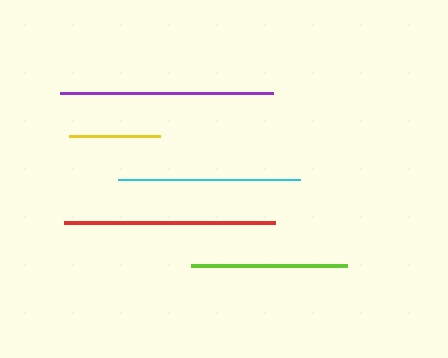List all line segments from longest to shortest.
From longest to shortest: purple, red, cyan, lime, yellow.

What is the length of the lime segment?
The lime segment is approximately 156 pixels long.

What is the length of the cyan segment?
The cyan segment is approximately 182 pixels long.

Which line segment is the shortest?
The yellow line is the shortest at approximately 91 pixels.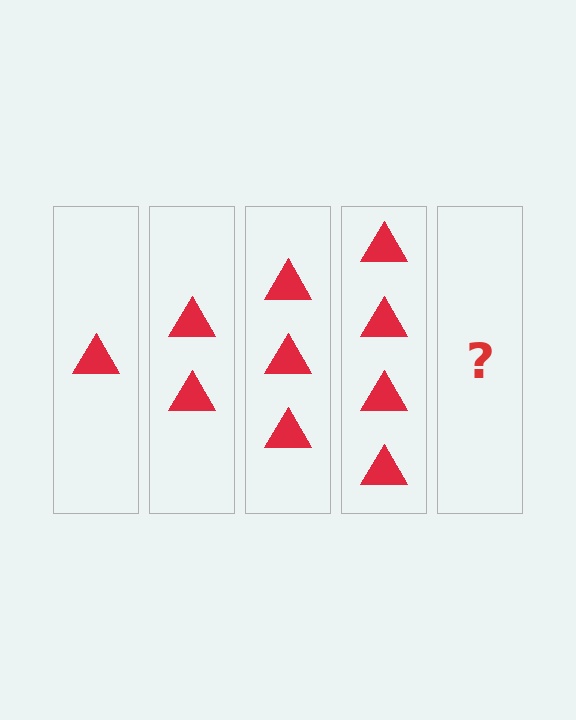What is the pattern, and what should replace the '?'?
The pattern is that each step adds one more triangle. The '?' should be 5 triangles.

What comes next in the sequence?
The next element should be 5 triangles.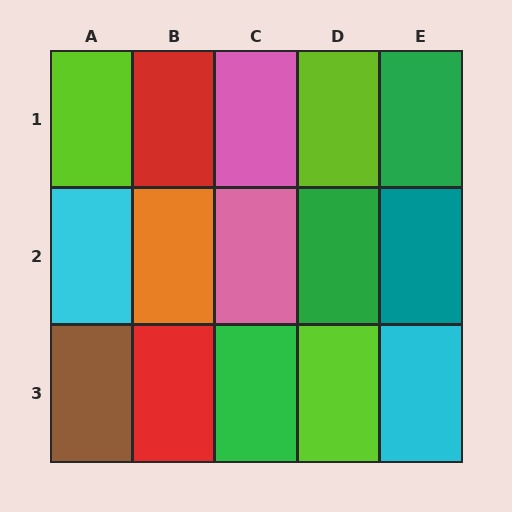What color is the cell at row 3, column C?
Green.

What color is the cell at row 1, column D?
Lime.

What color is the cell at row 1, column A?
Lime.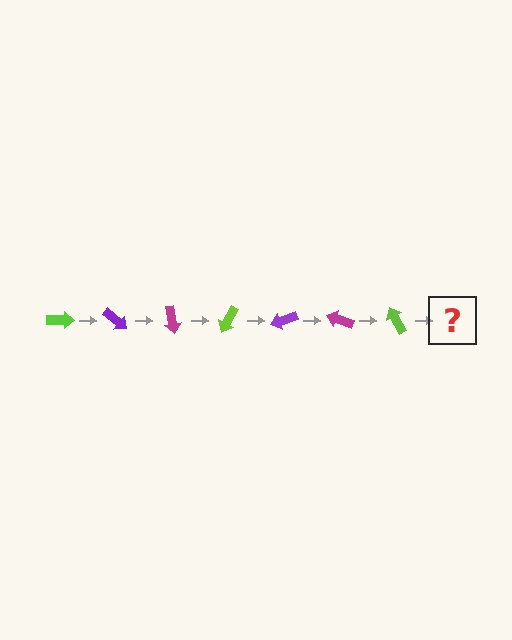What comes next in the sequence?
The next element should be a purple arrow, rotated 280 degrees from the start.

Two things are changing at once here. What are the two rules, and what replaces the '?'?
The two rules are that it rotates 40 degrees each step and the color cycles through lime, purple, and magenta. The '?' should be a purple arrow, rotated 280 degrees from the start.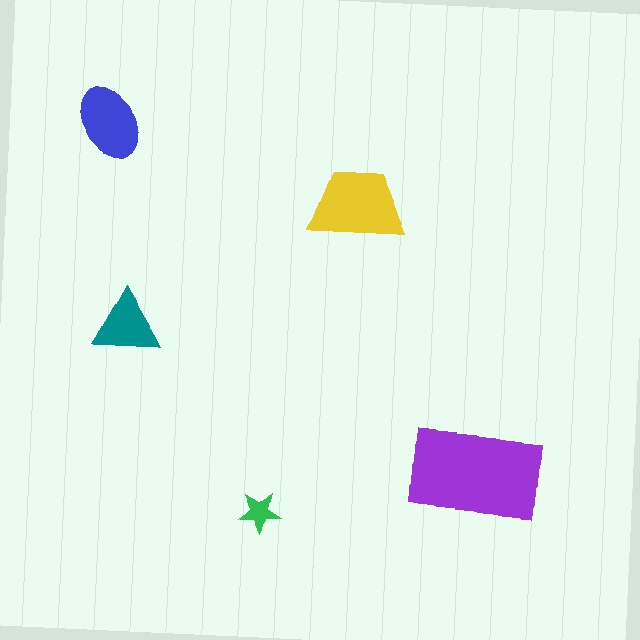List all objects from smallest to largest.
The green star, the teal triangle, the blue ellipse, the yellow trapezoid, the purple rectangle.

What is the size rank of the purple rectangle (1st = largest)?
1st.